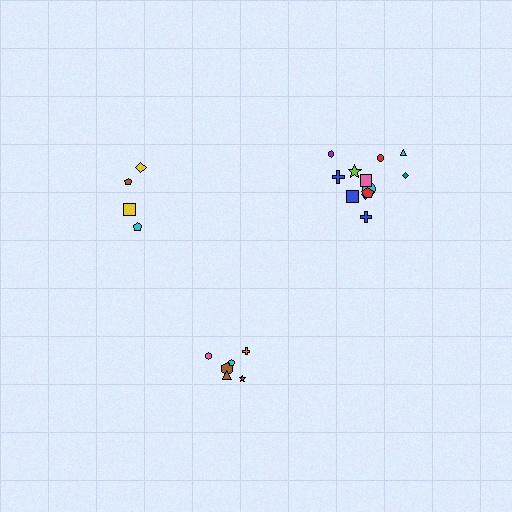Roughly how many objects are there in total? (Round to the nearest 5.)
Roughly 20 objects in total.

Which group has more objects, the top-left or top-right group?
The top-right group.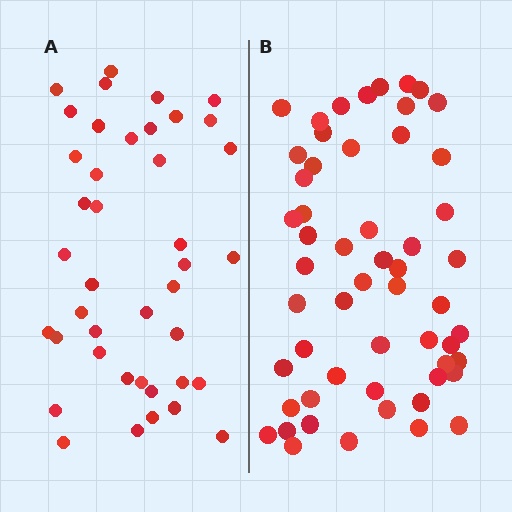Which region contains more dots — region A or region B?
Region B (the right region) has more dots.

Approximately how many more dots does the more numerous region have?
Region B has approximately 15 more dots than region A.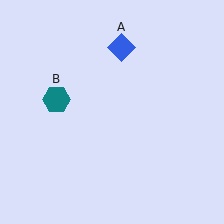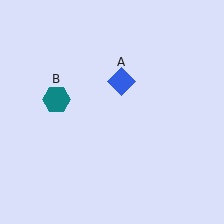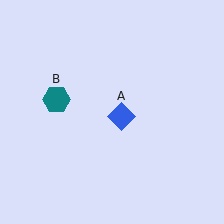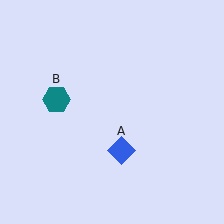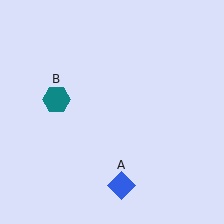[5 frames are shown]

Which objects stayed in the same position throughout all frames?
Teal hexagon (object B) remained stationary.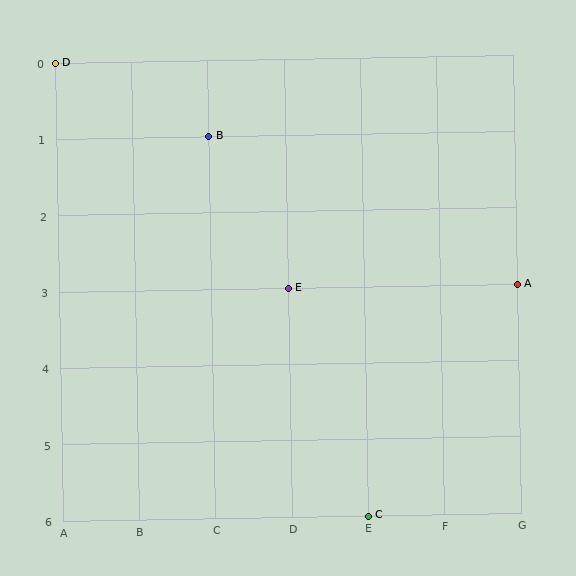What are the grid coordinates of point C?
Point C is at grid coordinates (E, 6).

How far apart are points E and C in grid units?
Points E and C are 1 column and 3 rows apart (about 3.2 grid units diagonally).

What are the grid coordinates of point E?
Point E is at grid coordinates (D, 3).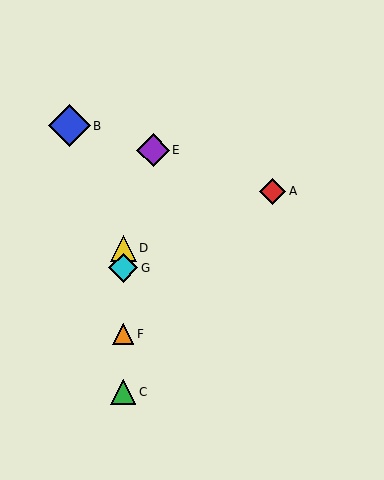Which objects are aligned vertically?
Objects C, D, F, G are aligned vertically.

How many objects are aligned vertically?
4 objects (C, D, F, G) are aligned vertically.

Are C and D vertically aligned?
Yes, both are at x≈123.